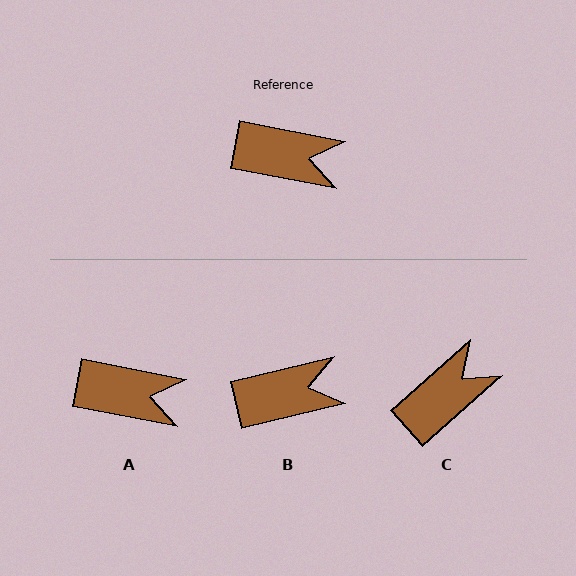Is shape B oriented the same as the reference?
No, it is off by about 25 degrees.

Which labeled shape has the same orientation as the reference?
A.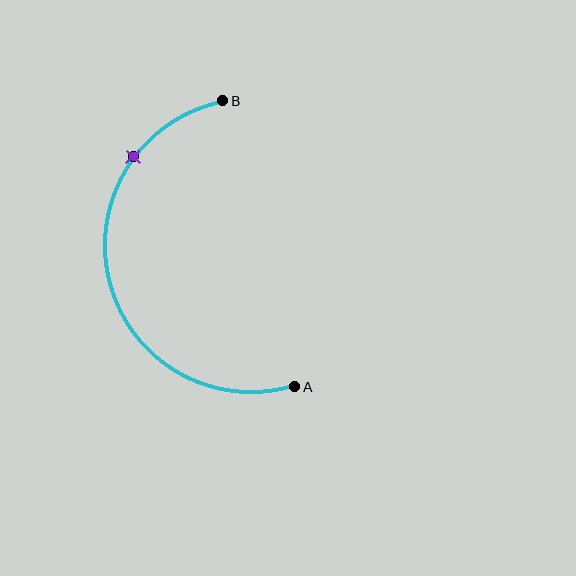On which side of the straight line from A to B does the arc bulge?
The arc bulges to the left of the straight line connecting A and B.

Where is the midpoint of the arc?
The arc midpoint is the point on the curve farthest from the straight line joining A and B. It sits to the left of that line.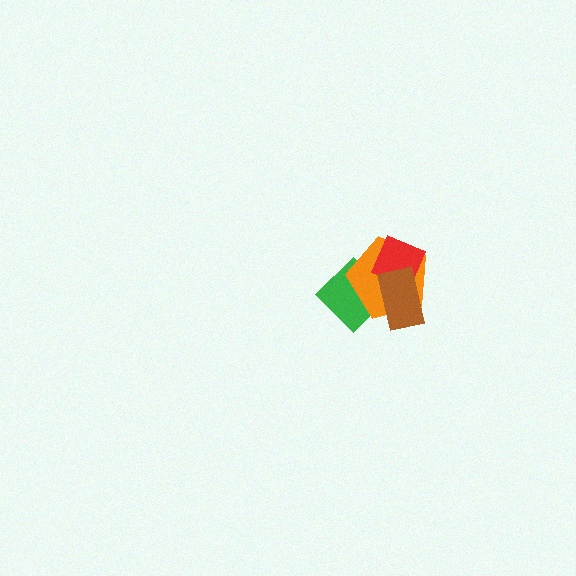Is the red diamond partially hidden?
Yes, it is partially covered by another shape.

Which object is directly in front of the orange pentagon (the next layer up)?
The red diamond is directly in front of the orange pentagon.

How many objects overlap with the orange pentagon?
3 objects overlap with the orange pentagon.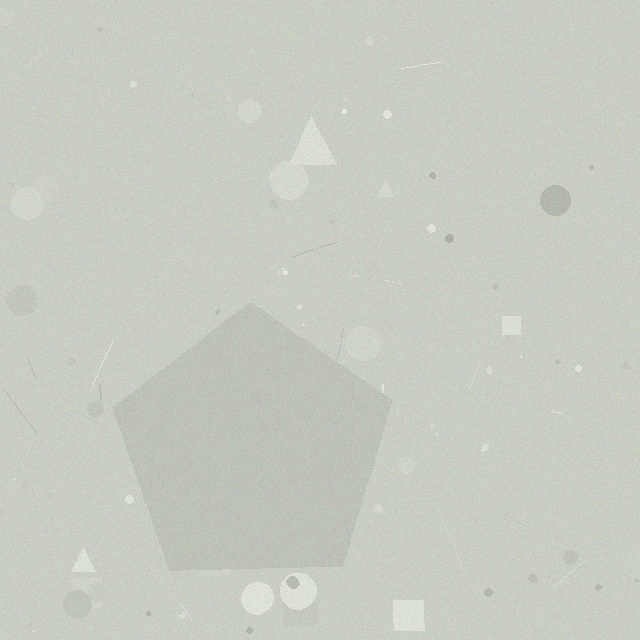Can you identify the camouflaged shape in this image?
The camouflaged shape is a pentagon.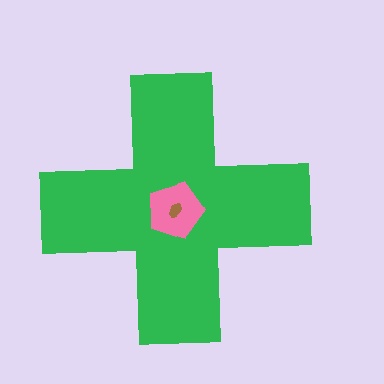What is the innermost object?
The brown ellipse.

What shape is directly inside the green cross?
The pink pentagon.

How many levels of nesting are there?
3.